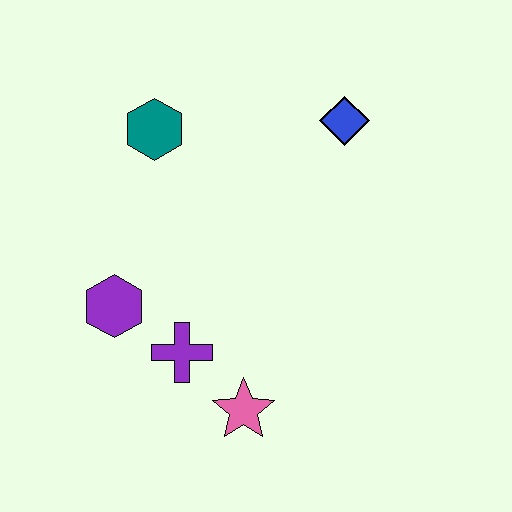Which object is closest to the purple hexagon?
The purple cross is closest to the purple hexagon.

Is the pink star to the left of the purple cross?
No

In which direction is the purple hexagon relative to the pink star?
The purple hexagon is to the left of the pink star.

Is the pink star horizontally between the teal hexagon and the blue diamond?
Yes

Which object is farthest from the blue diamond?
The pink star is farthest from the blue diamond.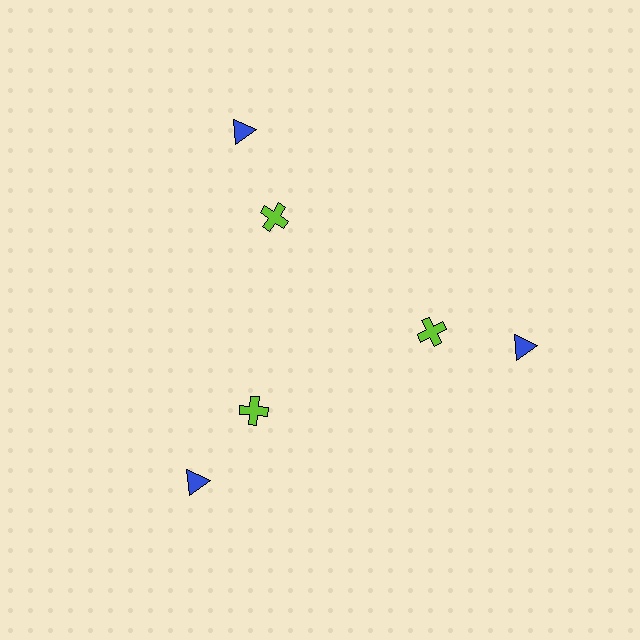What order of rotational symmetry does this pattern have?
This pattern has 3-fold rotational symmetry.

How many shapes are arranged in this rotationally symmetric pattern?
There are 6 shapes, arranged in 3 groups of 2.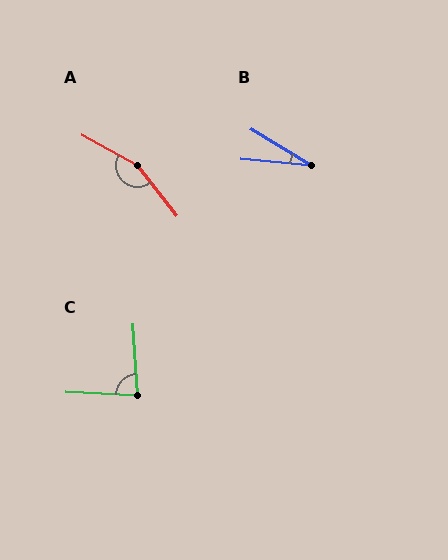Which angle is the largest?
A, at approximately 157 degrees.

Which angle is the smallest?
B, at approximately 26 degrees.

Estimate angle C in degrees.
Approximately 84 degrees.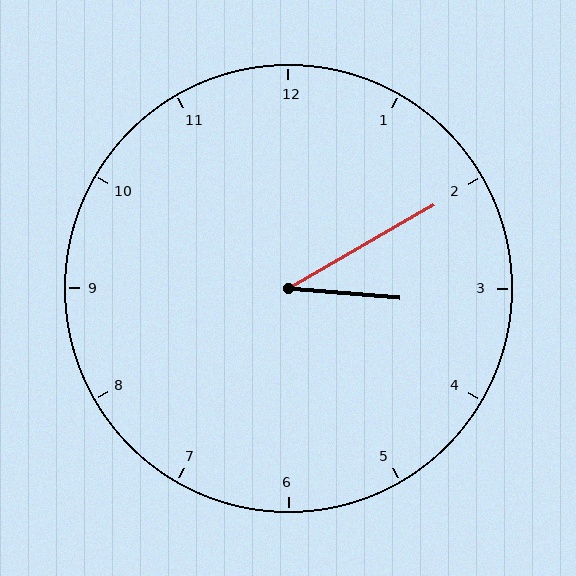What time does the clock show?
3:10.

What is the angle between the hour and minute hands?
Approximately 35 degrees.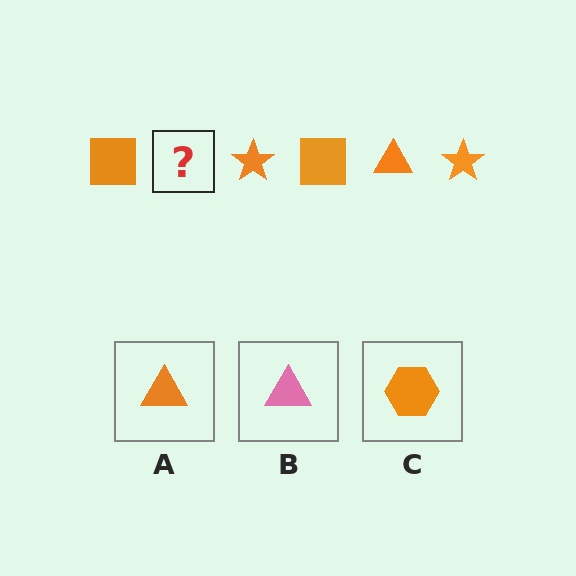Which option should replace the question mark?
Option A.